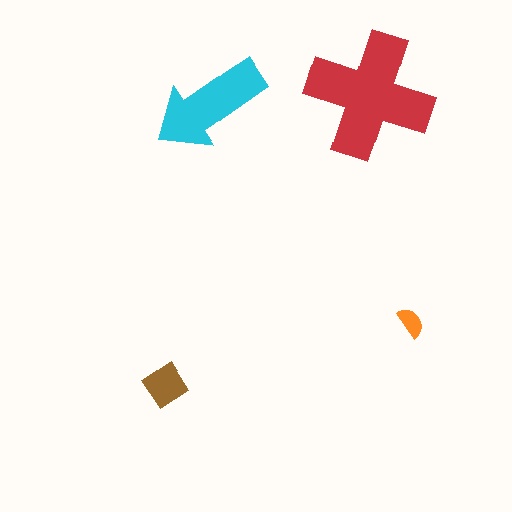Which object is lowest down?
The brown diamond is bottommost.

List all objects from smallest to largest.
The orange semicircle, the brown diamond, the cyan arrow, the red cross.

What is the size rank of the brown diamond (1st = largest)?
3rd.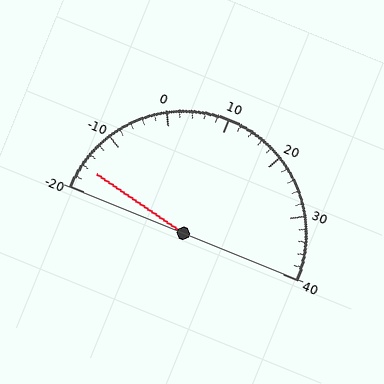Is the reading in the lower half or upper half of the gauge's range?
The reading is in the lower half of the range (-20 to 40).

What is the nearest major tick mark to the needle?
The nearest major tick mark is -20.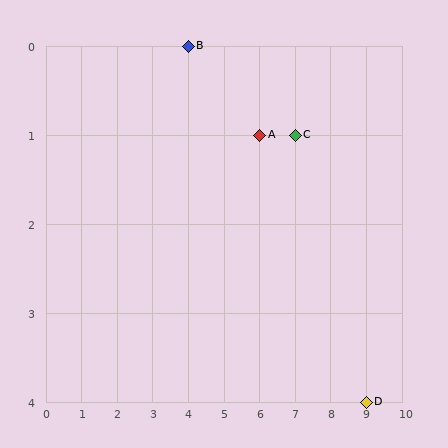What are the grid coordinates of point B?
Point B is at grid coordinates (4, 0).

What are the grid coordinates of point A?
Point A is at grid coordinates (6, 1).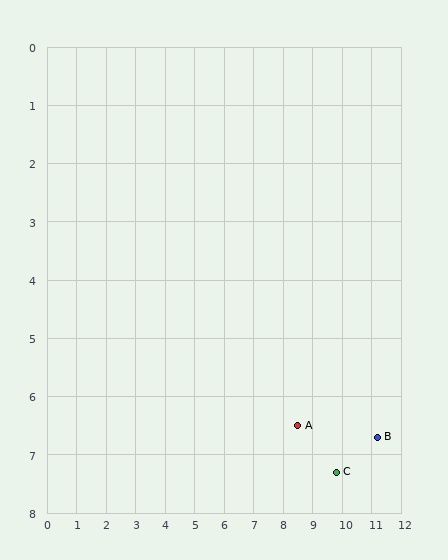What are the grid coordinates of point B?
Point B is at approximately (11.2, 6.7).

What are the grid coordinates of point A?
Point A is at approximately (8.5, 6.5).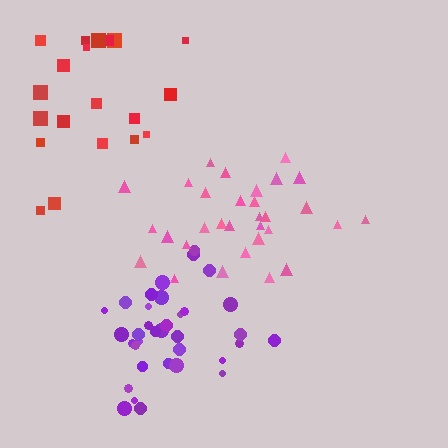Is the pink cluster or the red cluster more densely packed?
Pink.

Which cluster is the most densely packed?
Purple.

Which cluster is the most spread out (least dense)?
Red.